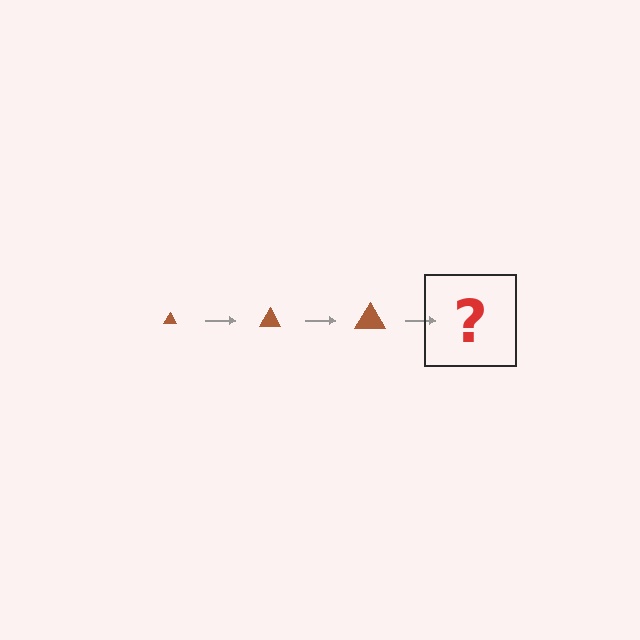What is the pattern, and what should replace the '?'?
The pattern is that the triangle gets progressively larger each step. The '?' should be a brown triangle, larger than the previous one.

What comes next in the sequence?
The next element should be a brown triangle, larger than the previous one.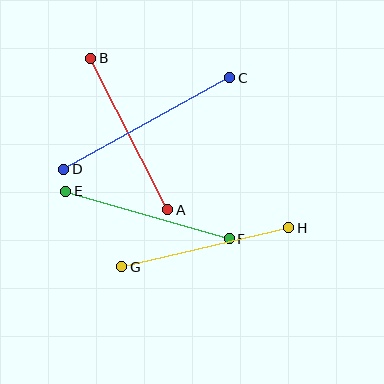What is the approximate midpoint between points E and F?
The midpoint is at approximately (148, 215) pixels.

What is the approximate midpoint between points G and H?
The midpoint is at approximately (205, 247) pixels.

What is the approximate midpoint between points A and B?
The midpoint is at approximately (129, 134) pixels.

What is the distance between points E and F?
The distance is approximately 170 pixels.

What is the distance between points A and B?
The distance is approximately 170 pixels.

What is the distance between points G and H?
The distance is approximately 171 pixels.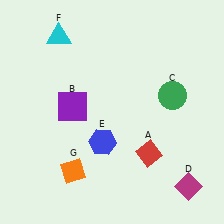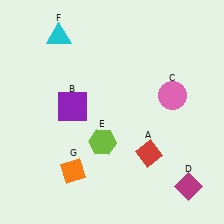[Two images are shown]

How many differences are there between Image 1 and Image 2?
There are 2 differences between the two images.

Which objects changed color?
C changed from green to pink. E changed from blue to lime.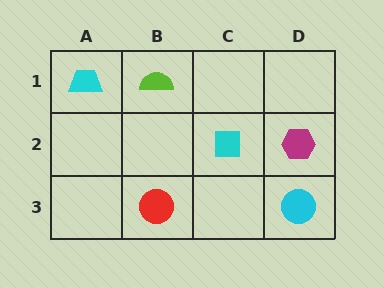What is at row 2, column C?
A cyan square.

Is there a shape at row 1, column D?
No, that cell is empty.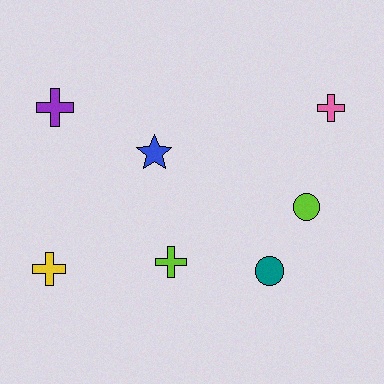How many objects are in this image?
There are 7 objects.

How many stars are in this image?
There is 1 star.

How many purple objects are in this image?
There is 1 purple object.